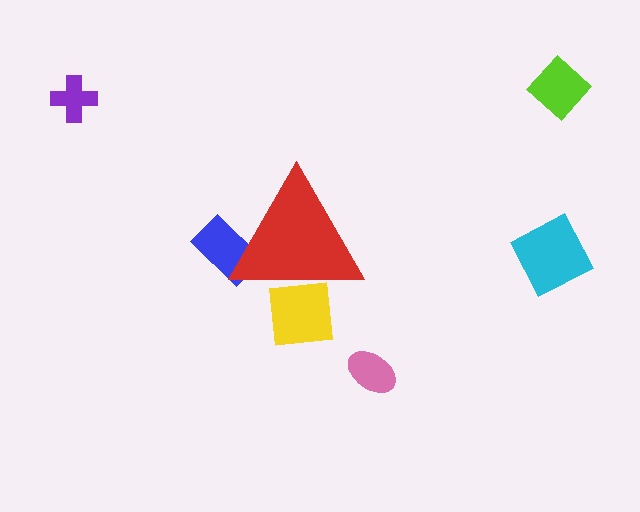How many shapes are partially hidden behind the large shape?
2 shapes are partially hidden.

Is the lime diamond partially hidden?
No, the lime diamond is fully visible.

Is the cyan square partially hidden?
No, the cyan square is fully visible.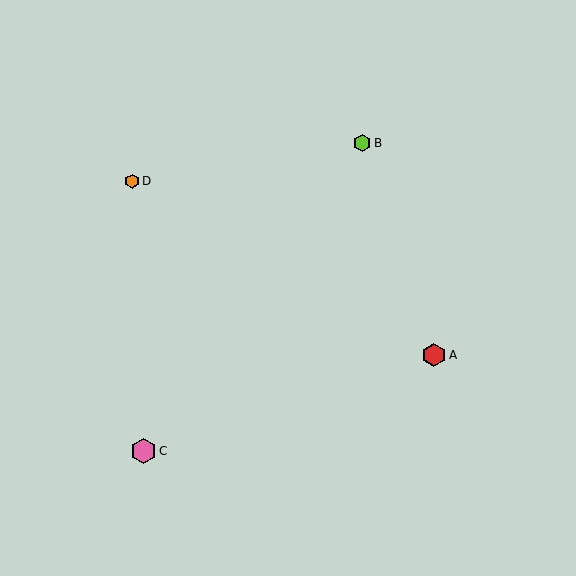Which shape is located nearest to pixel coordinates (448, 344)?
The red hexagon (labeled A) at (434, 355) is nearest to that location.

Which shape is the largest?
The pink hexagon (labeled C) is the largest.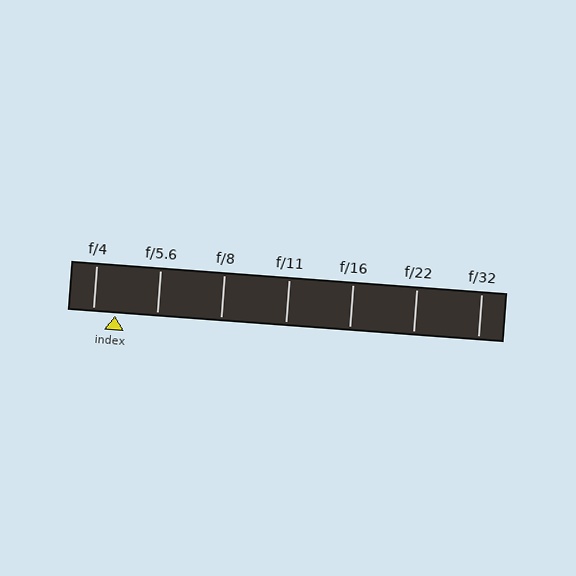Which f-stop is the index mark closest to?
The index mark is closest to f/4.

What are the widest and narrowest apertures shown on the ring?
The widest aperture shown is f/4 and the narrowest is f/32.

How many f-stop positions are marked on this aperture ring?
There are 7 f-stop positions marked.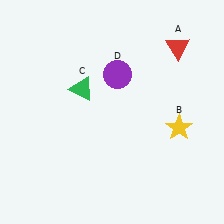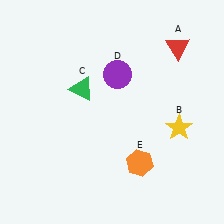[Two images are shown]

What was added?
An orange hexagon (E) was added in Image 2.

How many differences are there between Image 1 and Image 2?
There is 1 difference between the two images.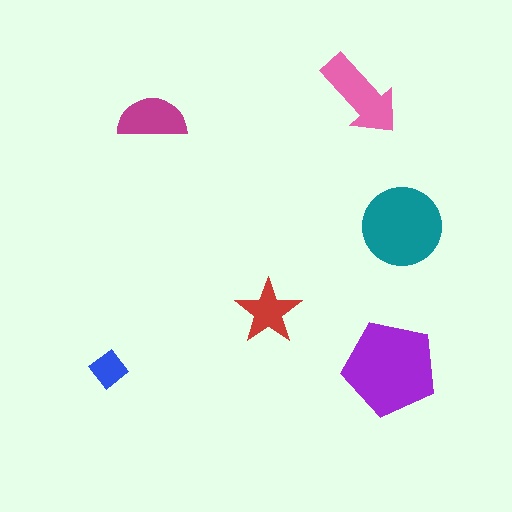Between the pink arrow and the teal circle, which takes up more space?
The teal circle.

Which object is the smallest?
The blue diamond.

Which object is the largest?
The purple pentagon.